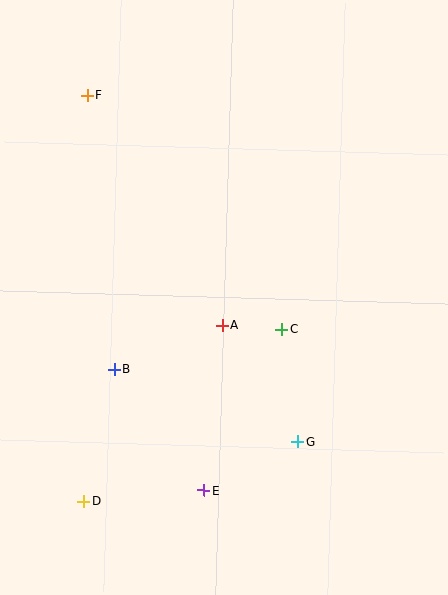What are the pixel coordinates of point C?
Point C is at (282, 329).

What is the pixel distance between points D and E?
The distance between D and E is 121 pixels.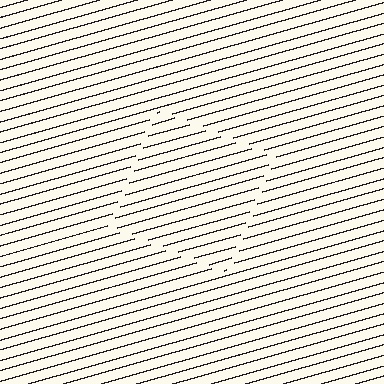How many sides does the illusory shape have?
4 sides — the line-ends trace a square.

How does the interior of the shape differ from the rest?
The interior of the shape contains the same grating, shifted by half a period — the contour is defined by the phase discontinuity where line-ends from the inner and outer gratings abut.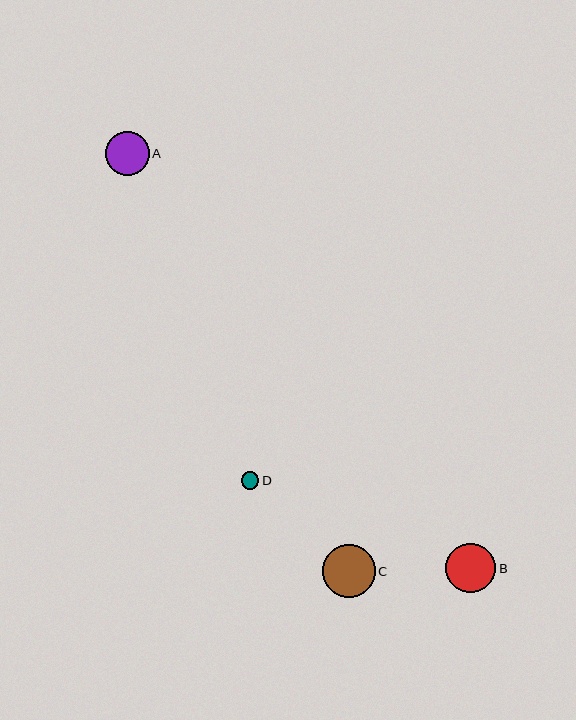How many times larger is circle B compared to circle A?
Circle B is approximately 1.1 times the size of circle A.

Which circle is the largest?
Circle C is the largest with a size of approximately 53 pixels.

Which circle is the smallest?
Circle D is the smallest with a size of approximately 18 pixels.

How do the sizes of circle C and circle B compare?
Circle C and circle B are approximately the same size.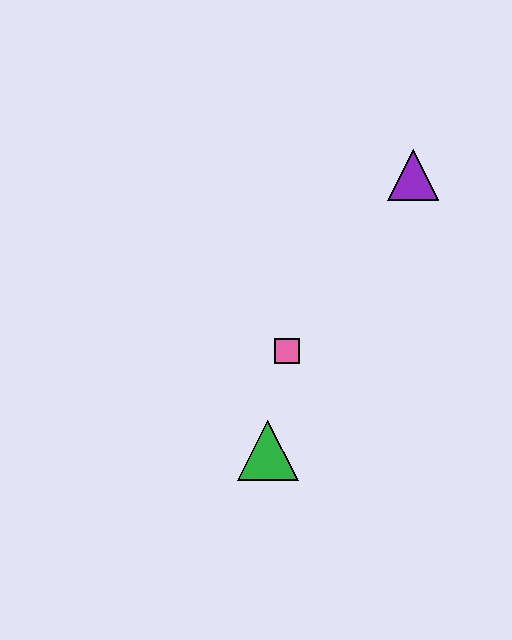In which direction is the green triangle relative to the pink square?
The green triangle is below the pink square.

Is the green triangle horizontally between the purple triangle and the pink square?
No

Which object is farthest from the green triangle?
The purple triangle is farthest from the green triangle.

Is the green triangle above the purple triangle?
No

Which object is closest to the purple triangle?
The pink square is closest to the purple triangle.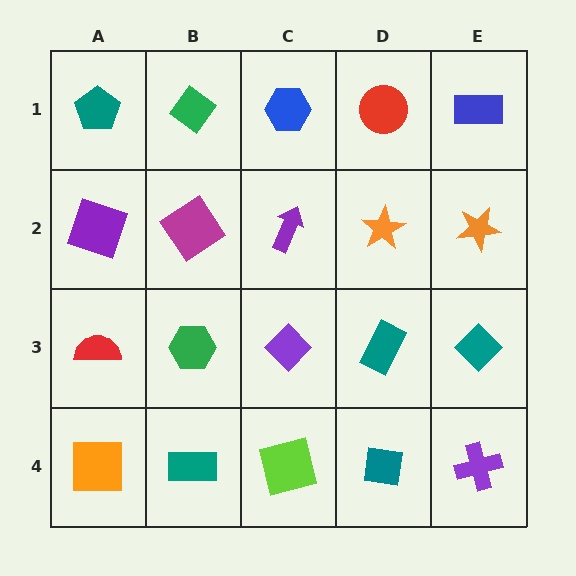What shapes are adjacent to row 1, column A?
A purple square (row 2, column A), a green diamond (row 1, column B).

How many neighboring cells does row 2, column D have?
4.